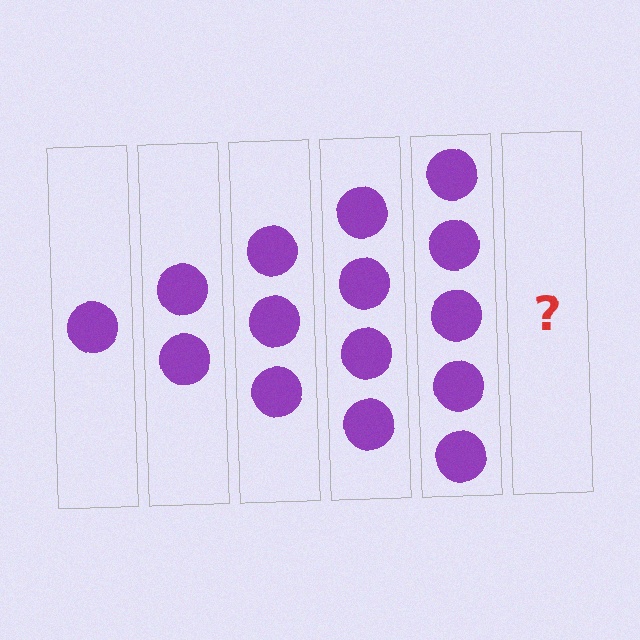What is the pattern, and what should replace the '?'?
The pattern is that each step adds one more circle. The '?' should be 6 circles.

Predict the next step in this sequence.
The next step is 6 circles.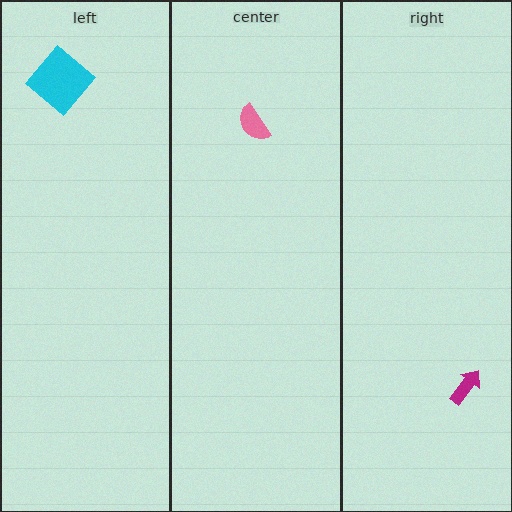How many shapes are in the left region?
1.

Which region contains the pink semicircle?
The center region.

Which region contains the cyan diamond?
The left region.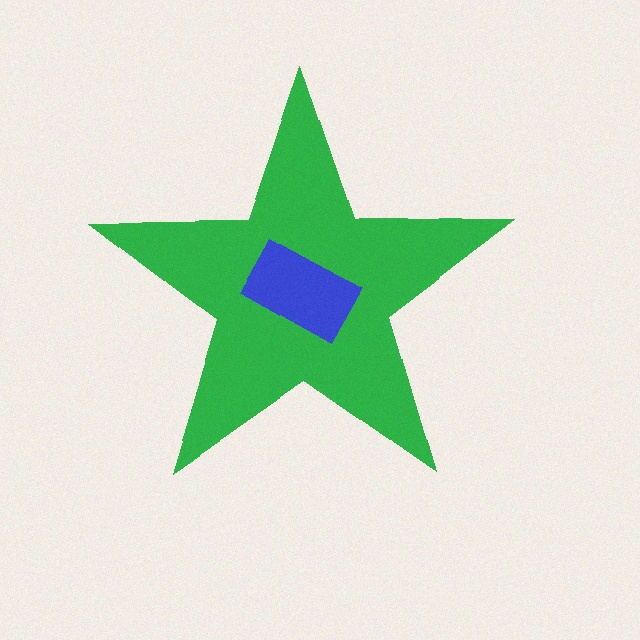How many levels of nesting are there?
2.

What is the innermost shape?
The blue rectangle.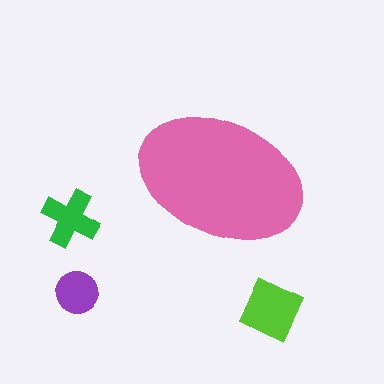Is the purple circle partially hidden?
No, the purple circle is fully visible.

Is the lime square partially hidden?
No, the lime square is fully visible.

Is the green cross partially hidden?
No, the green cross is fully visible.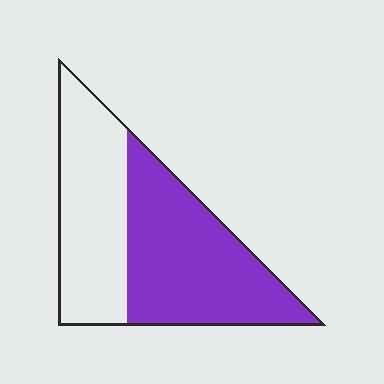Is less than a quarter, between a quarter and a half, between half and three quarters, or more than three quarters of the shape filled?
Between half and three quarters.